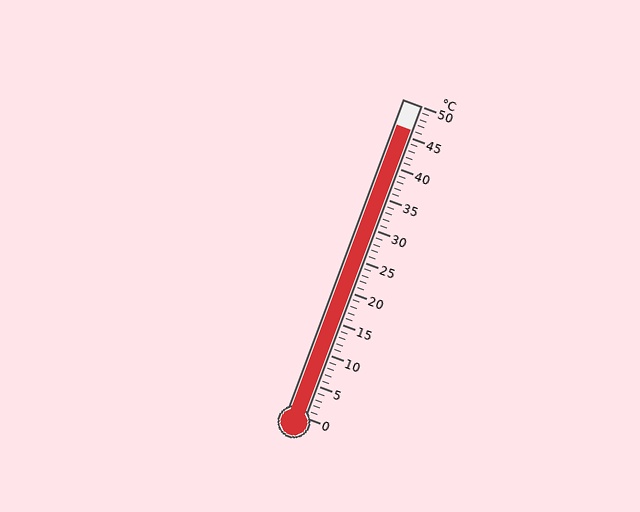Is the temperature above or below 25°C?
The temperature is above 25°C.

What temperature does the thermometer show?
The thermometer shows approximately 46°C.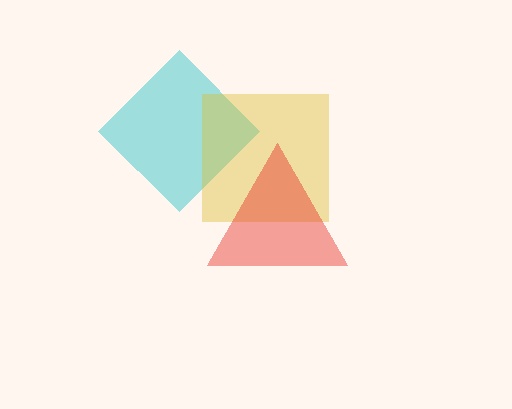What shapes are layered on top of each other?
The layered shapes are: a cyan diamond, a yellow square, a red triangle.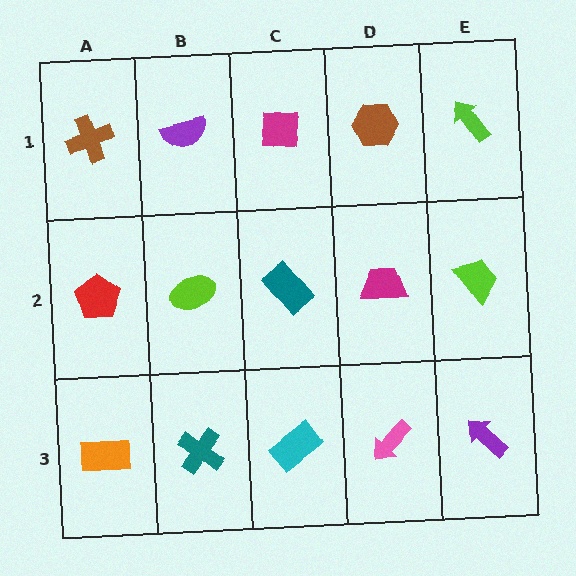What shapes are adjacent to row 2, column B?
A purple semicircle (row 1, column B), a teal cross (row 3, column B), a red pentagon (row 2, column A), a teal rectangle (row 2, column C).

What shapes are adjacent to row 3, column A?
A red pentagon (row 2, column A), a teal cross (row 3, column B).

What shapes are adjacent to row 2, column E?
A lime arrow (row 1, column E), a purple arrow (row 3, column E), a magenta trapezoid (row 2, column D).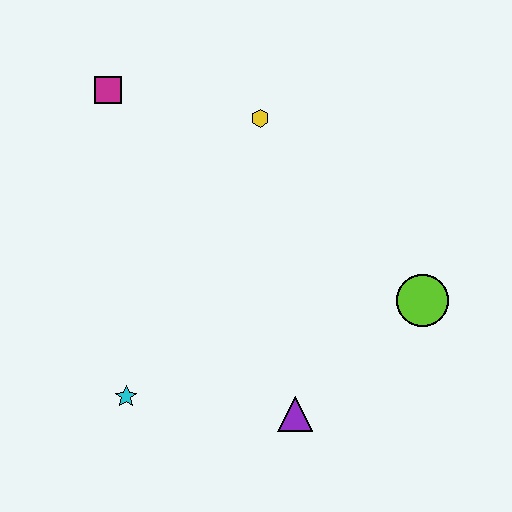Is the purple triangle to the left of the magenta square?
No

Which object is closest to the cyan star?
The purple triangle is closest to the cyan star.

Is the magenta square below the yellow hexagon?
No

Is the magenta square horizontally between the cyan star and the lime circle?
No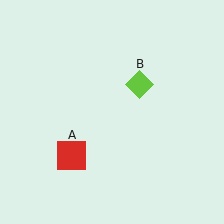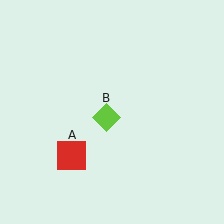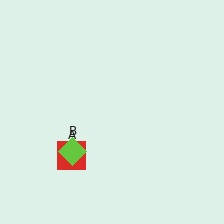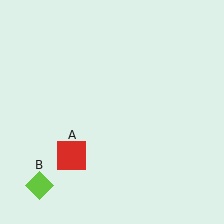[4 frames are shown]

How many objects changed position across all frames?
1 object changed position: lime diamond (object B).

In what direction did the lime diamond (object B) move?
The lime diamond (object B) moved down and to the left.